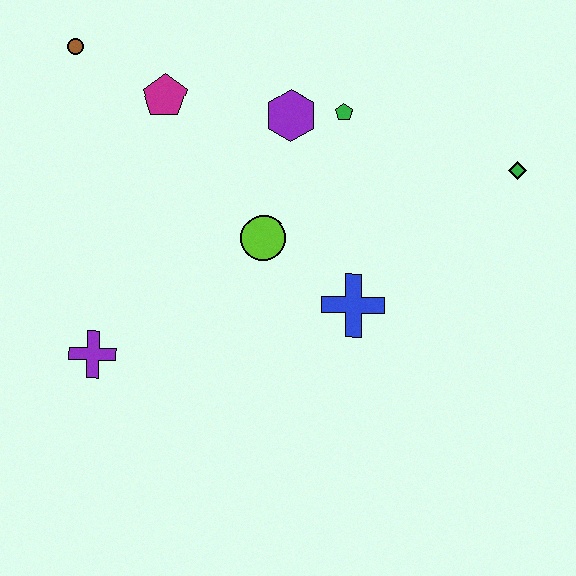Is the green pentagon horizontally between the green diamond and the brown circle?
Yes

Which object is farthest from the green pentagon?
The purple cross is farthest from the green pentagon.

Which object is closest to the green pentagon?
The purple hexagon is closest to the green pentagon.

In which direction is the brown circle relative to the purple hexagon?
The brown circle is to the left of the purple hexagon.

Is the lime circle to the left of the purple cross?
No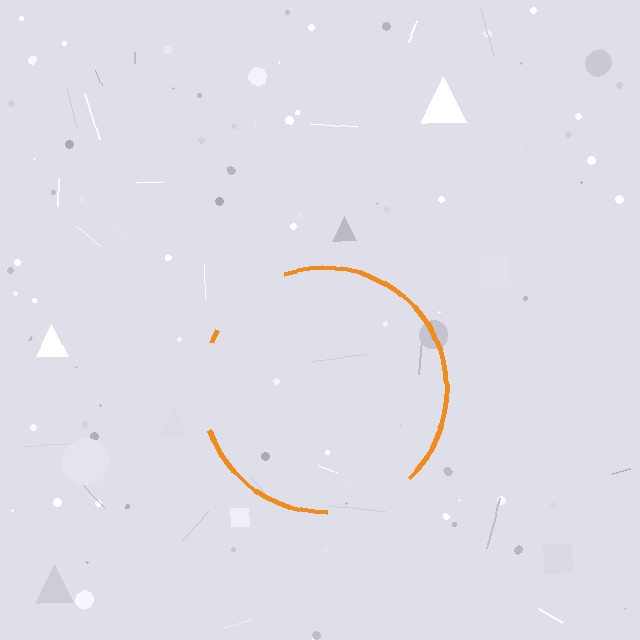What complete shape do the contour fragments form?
The contour fragments form a circle.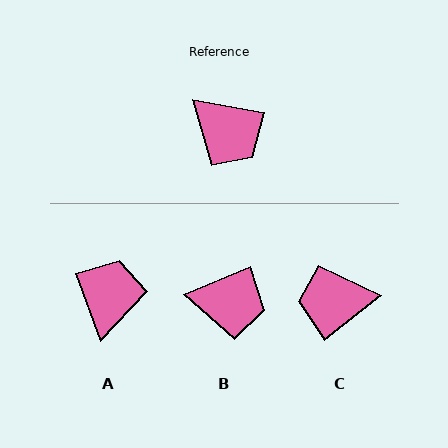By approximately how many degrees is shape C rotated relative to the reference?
Approximately 131 degrees clockwise.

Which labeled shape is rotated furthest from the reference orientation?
C, about 131 degrees away.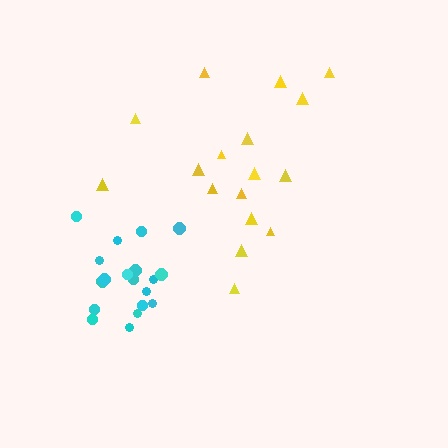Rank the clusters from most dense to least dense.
cyan, yellow.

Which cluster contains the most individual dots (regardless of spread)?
Cyan (19).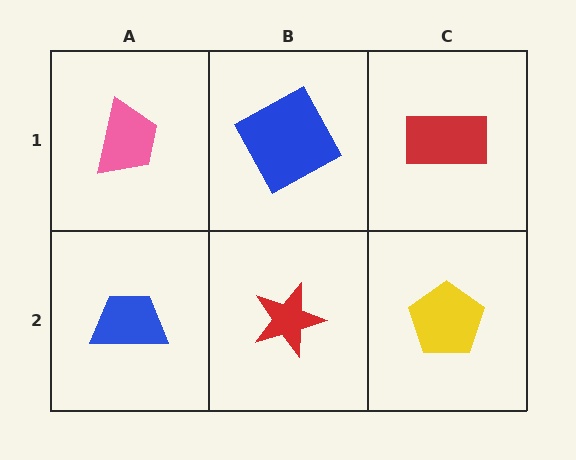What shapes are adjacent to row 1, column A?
A blue trapezoid (row 2, column A), a blue square (row 1, column B).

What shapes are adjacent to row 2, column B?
A blue square (row 1, column B), a blue trapezoid (row 2, column A), a yellow pentagon (row 2, column C).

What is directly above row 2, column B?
A blue square.